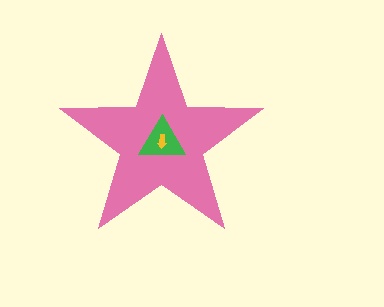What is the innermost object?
The yellow arrow.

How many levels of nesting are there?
3.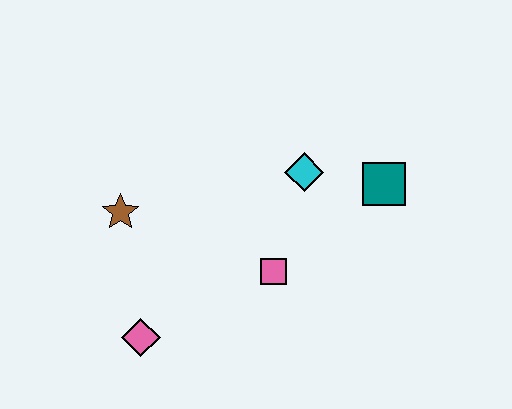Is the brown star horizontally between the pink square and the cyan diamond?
No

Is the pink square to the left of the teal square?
Yes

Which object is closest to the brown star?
The pink diamond is closest to the brown star.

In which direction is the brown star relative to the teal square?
The brown star is to the left of the teal square.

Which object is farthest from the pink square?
The brown star is farthest from the pink square.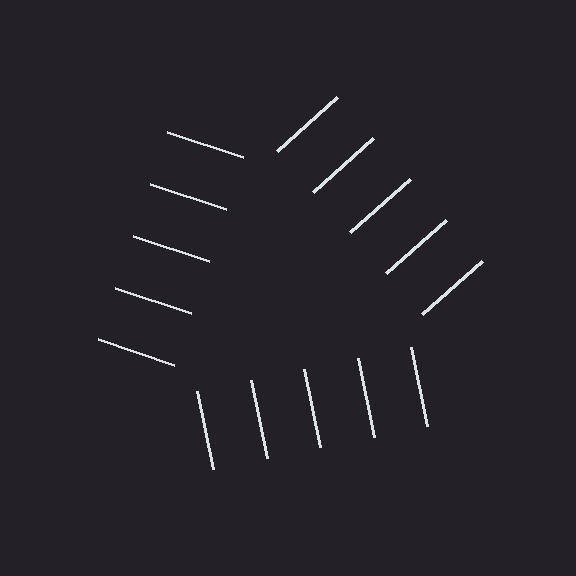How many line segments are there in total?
15 — 5 along each of the 3 edges.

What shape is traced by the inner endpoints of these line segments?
An illusory triangle — the line segments terminate on its edges but no continuous stroke is drawn.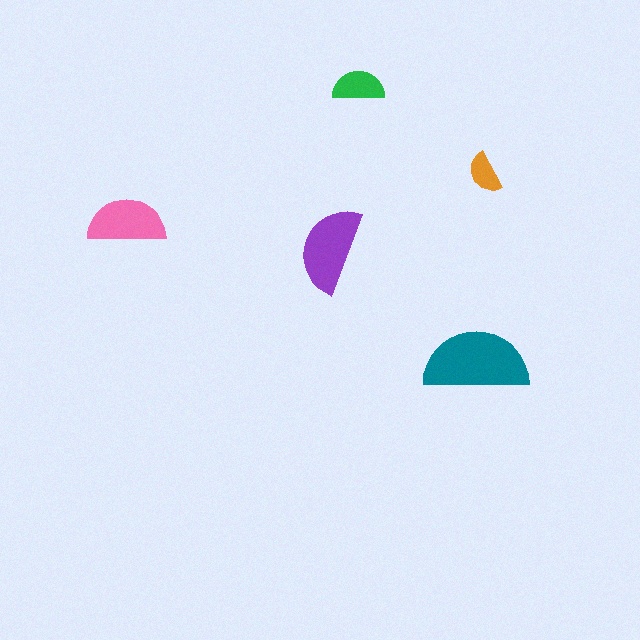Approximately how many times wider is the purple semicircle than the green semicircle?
About 1.5 times wider.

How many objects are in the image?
There are 5 objects in the image.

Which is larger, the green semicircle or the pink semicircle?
The pink one.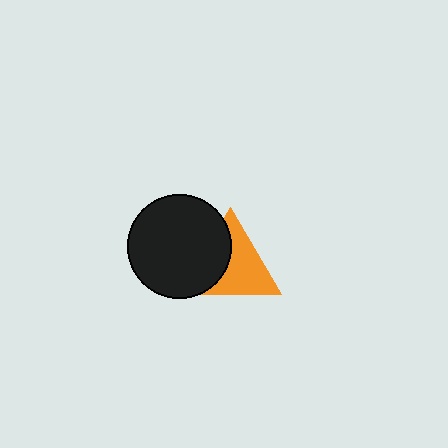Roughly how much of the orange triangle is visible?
About half of it is visible (roughly 60%).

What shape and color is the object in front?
The object in front is a black circle.